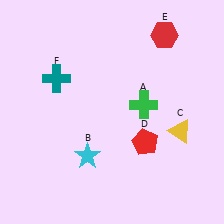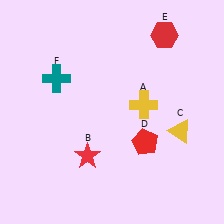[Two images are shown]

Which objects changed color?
A changed from green to yellow. B changed from cyan to red.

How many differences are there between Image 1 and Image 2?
There are 2 differences between the two images.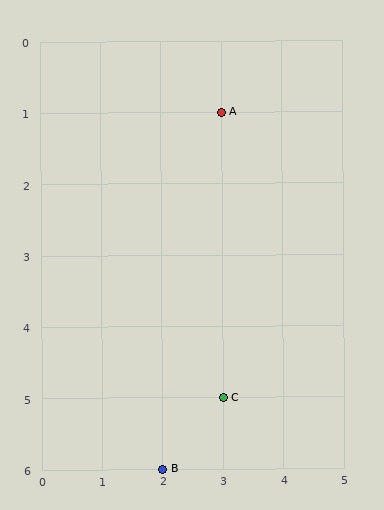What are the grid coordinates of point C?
Point C is at grid coordinates (3, 5).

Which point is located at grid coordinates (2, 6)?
Point B is at (2, 6).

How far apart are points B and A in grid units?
Points B and A are 1 column and 5 rows apart (about 5.1 grid units diagonally).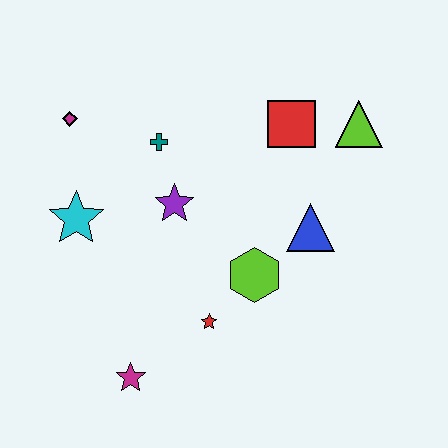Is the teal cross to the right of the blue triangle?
No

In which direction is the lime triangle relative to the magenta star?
The lime triangle is above the magenta star.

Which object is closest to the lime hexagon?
The red star is closest to the lime hexagon.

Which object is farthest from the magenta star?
The lime triangle is farthest from the magenta star.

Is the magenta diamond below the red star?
No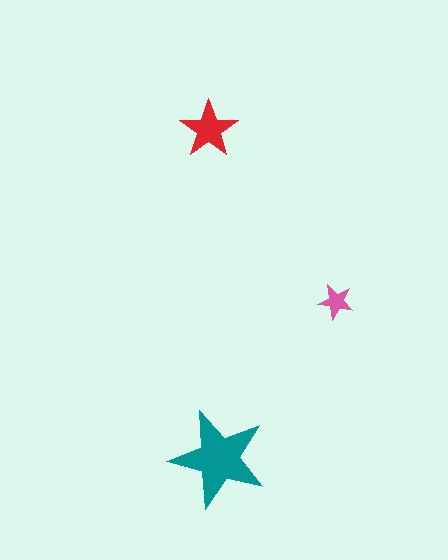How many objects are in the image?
There are 3 objects in the image.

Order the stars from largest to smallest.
the teal one, the red one, the pink one.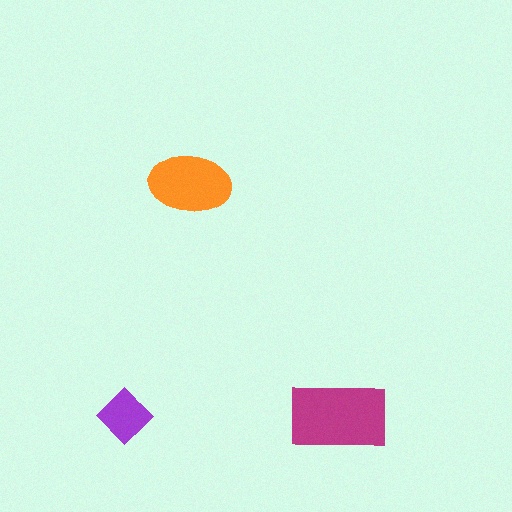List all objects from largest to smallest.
The magenta rectangle, the orange ellipse, the purple diamond.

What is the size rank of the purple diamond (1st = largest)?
3rd.